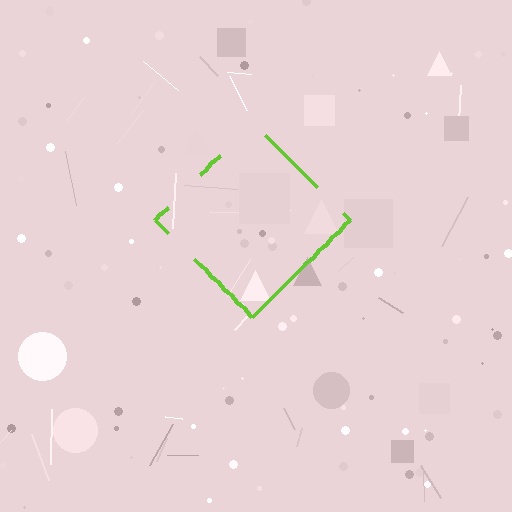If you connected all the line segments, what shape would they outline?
They would outline a diamond.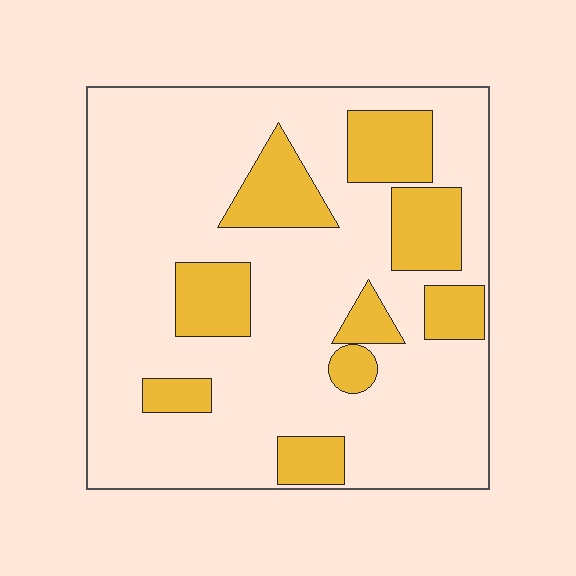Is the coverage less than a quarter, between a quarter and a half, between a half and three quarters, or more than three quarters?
Less than a quarter.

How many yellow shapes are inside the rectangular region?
9.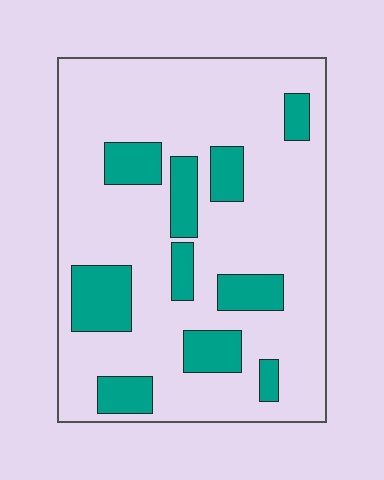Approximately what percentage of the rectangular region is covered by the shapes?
Approximately 20%.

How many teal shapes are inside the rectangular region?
10.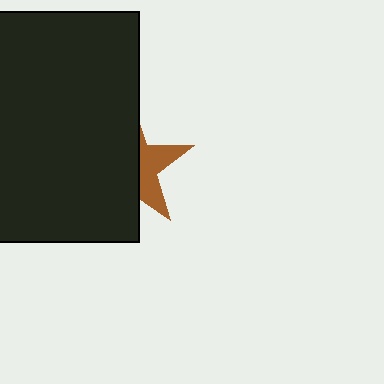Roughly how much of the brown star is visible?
A small part of it is visible (roughly 36%).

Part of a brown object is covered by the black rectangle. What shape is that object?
It is a star.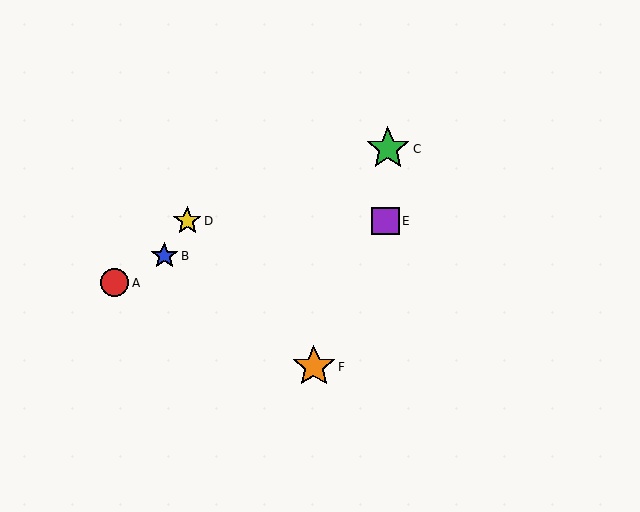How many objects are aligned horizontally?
2 objects (D, E) are aligned horizontally.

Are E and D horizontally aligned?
Yes, both are at y≈221.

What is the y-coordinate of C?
Object C is at y≈149.